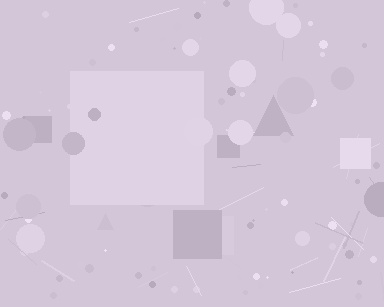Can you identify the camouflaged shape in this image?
The camouflaged shape is a square.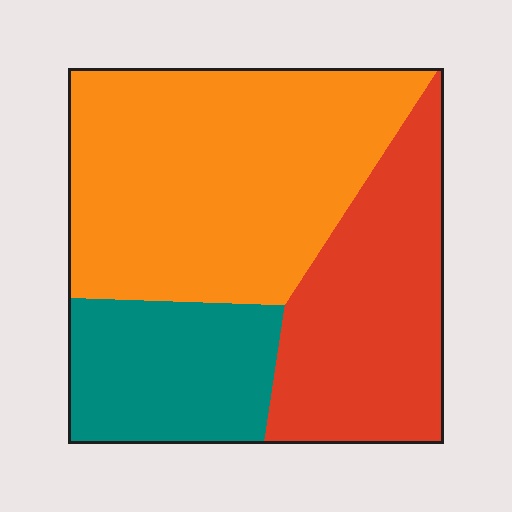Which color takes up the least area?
Teal, at roughly 20%.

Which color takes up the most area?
Orange, at roughly 50%.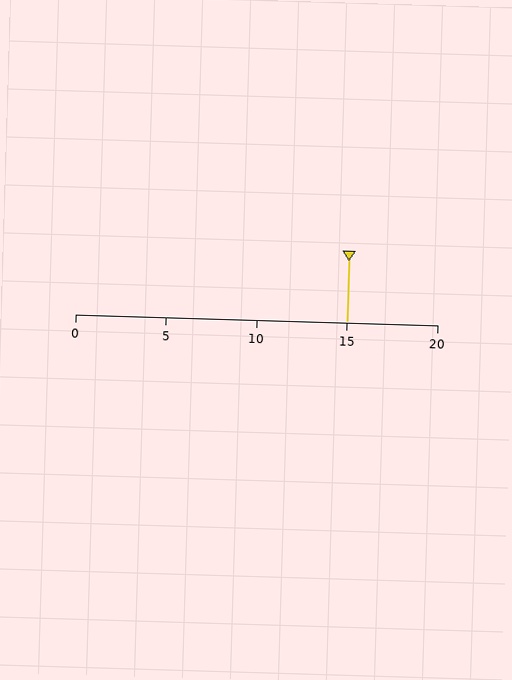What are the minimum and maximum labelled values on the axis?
The axis runs from 0 to 20.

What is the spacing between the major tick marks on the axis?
The major ticks are spaced 5 apart.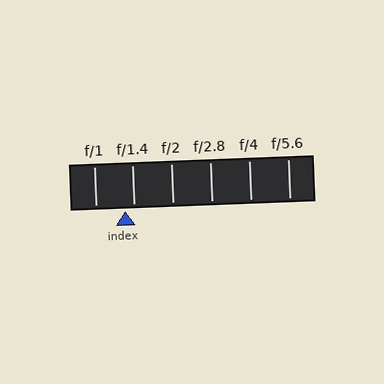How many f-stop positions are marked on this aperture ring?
There are 6 f-stop positions marked.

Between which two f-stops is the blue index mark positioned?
The index mark is between f/1 and f/1.4.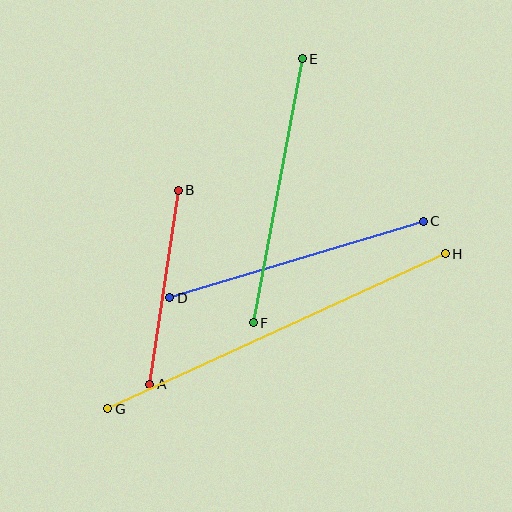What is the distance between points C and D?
The distance is approximately 265 pixels.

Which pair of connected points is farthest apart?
Points G and H are farthest apart.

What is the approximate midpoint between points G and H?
The midpoint is at approximately (276, 331) pixels.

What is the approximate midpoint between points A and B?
The midpoint is at approximately (164, 287) pixels.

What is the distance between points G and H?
The distance is approximately 372 pixels.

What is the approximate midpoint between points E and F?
The midpoint is at approximately (278, 191) pixels.